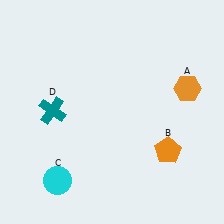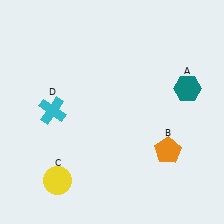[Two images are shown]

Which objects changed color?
A changed from orange to teal. C changed from cyan to yellow. D changed from teal to cyan.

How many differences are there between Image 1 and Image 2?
There are 3 differences between the two images.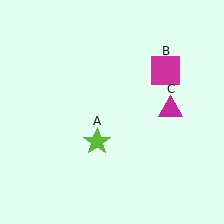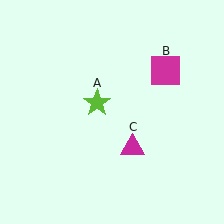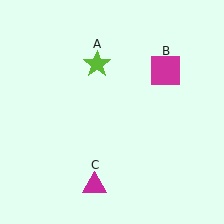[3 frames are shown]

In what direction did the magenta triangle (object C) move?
The magenta triangle (object C) moved down and to the left.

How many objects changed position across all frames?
2 objects changed position: lime star (object A), magenta triangle (object C).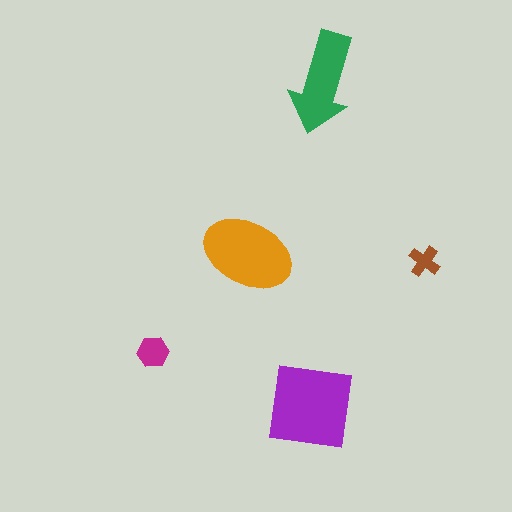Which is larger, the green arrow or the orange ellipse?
The orange ellipse.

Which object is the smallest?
The brown cross.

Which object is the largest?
The purple square.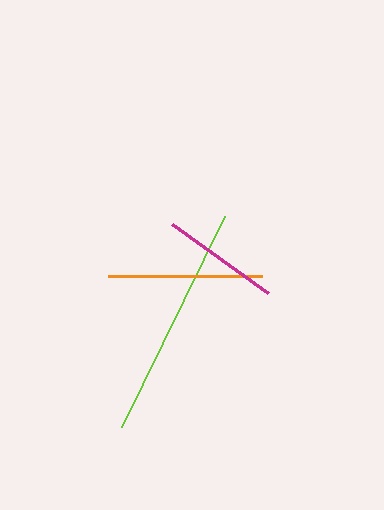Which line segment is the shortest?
The magenta line is the shortest at approximately 118 pixels.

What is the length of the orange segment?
The orange segment is approximately 154 pixels long.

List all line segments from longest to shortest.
From longest to shortest: lime, orange, magenta.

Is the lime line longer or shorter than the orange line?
The lime line is longer than the orange line.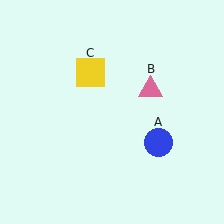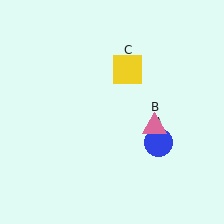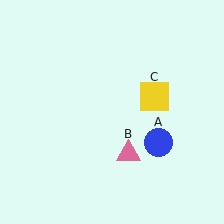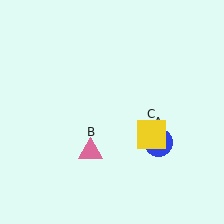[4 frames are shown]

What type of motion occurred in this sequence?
The pink triangle (object B), yellow square (object C) rotated clockwise around the center of the scene.